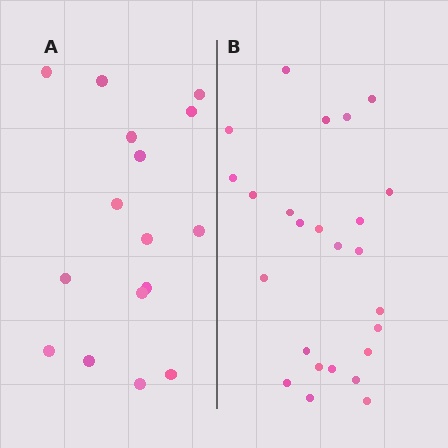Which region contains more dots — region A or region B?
Region B (the right region) has more dots.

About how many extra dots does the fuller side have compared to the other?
Region B has roughly 8 or so more dots than region A.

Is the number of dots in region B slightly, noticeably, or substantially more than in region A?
Region B has substantially more. The ratio is roughly 1.6 to 1.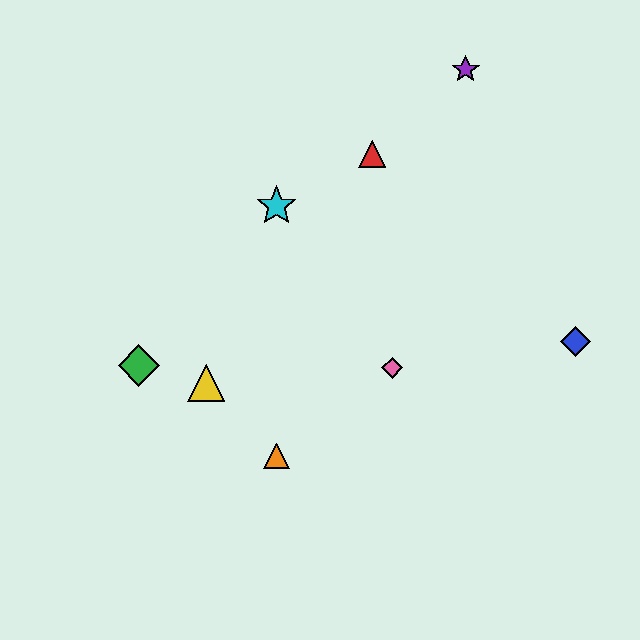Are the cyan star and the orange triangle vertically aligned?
Yes, both are at x≈276.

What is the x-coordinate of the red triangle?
The red triangle is at x≈372.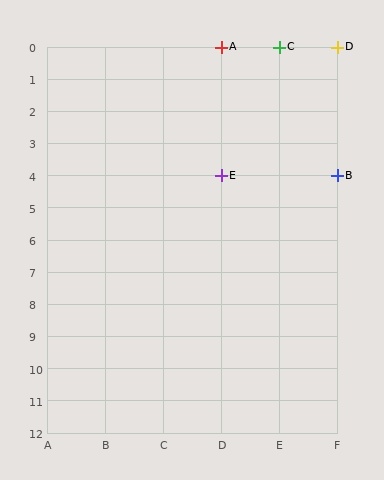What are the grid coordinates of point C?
Point C is at grid coordinates (E, 0).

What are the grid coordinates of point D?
Point D is at grid coordinates (F, 0).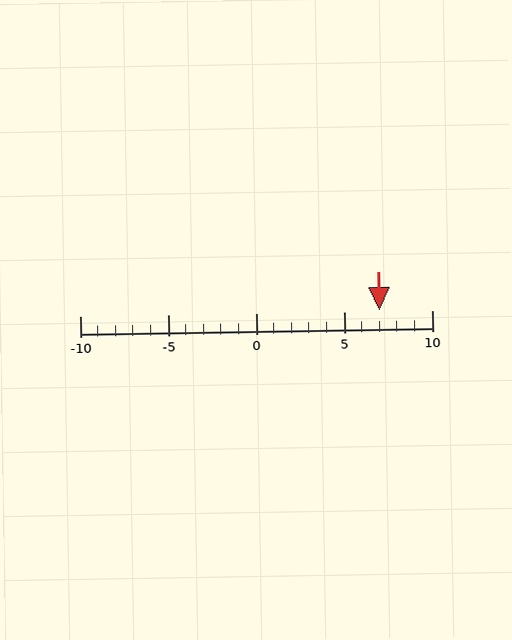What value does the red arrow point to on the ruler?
The red arrow points to approximately 7.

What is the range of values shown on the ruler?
The ruler shows values from -10 to 10.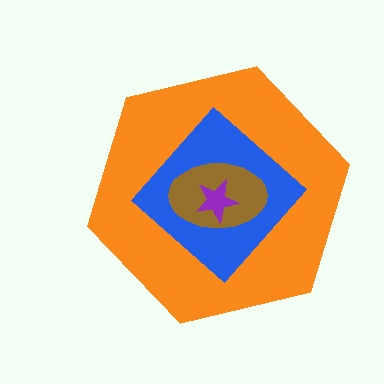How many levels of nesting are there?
4.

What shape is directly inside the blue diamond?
The brown ellipse.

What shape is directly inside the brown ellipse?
The purple star.